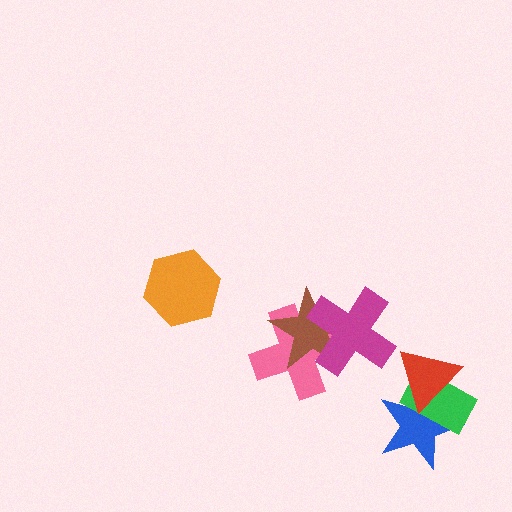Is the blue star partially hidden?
Yes, it is partially covered by another shape.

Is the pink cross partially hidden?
Yes, it is partially covered by another shape.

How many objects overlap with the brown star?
2 objects overlap with the brown star.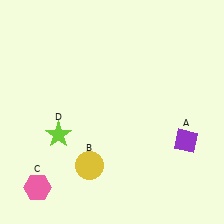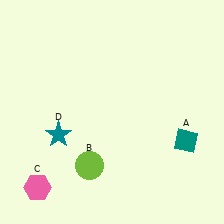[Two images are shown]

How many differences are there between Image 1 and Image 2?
There are 3 differences between the two images.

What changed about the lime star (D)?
In Image 1, D is lime. In Image 2, it changed to teal.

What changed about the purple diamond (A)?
In Image 1, A is purple. In Image 2, it changed to teal.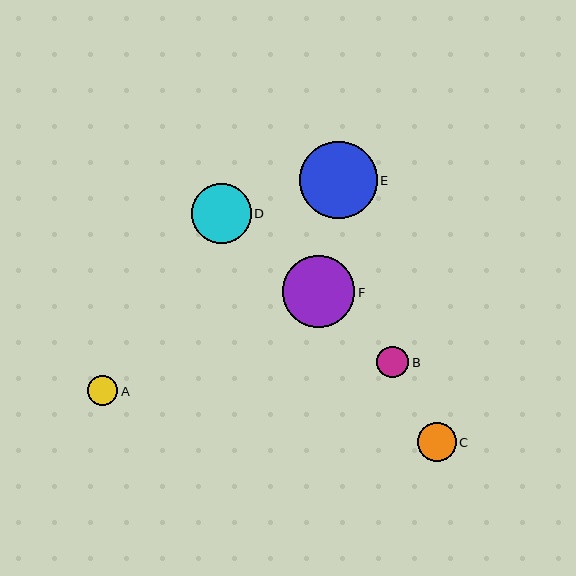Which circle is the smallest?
Circle A is the smallest with a size of approximately 30 pixels.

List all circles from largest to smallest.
From largest to smallest: E, F, D, C, B, A.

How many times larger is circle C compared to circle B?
Circle C is approximately 1.2 times the size of circle B.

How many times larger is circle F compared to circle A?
Circle F is approximately 2.4 times the size of circle A.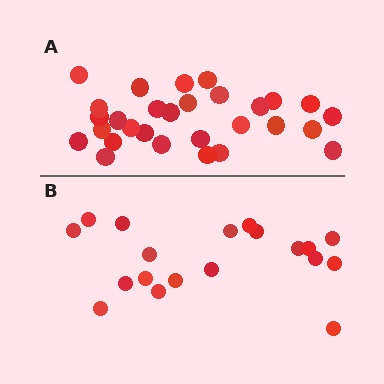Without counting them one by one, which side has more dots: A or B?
Region A (the top region) has more dots.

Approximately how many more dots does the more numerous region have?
Region A has roughly 10 or so more dots than region B.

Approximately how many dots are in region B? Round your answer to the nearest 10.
About 20 dots. (The exact count is 19, which rounds to 20.)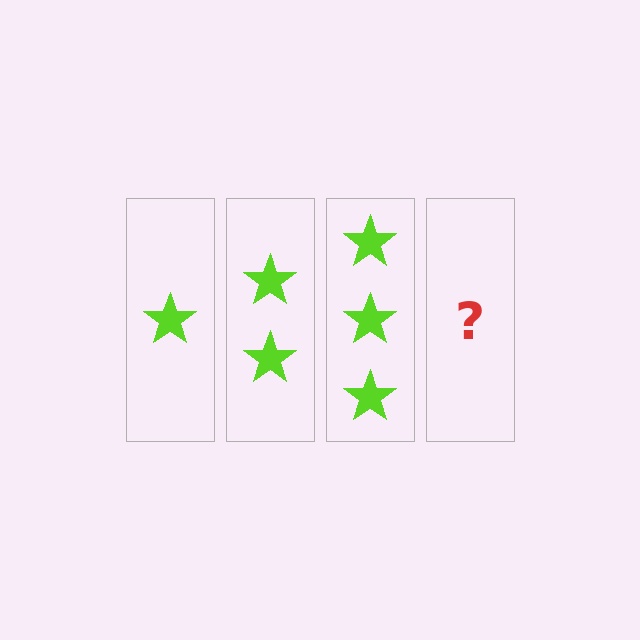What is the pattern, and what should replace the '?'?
The pattern is that each step adds one more star. The '?' should be 4 stars.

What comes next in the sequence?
The next element should be 4 stars.